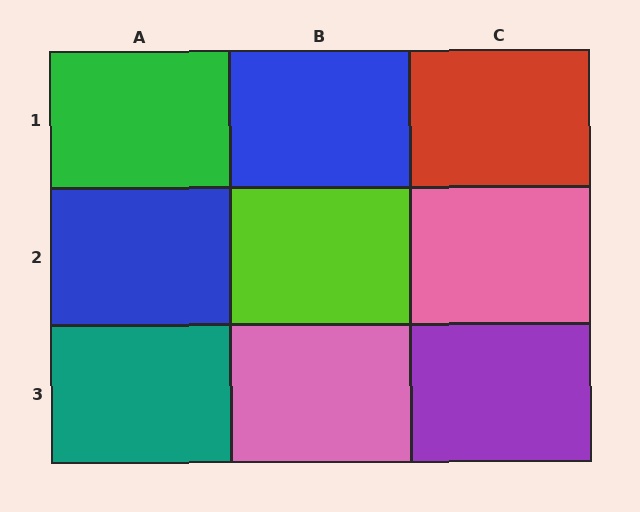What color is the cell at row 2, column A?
Blue.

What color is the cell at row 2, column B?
Lime.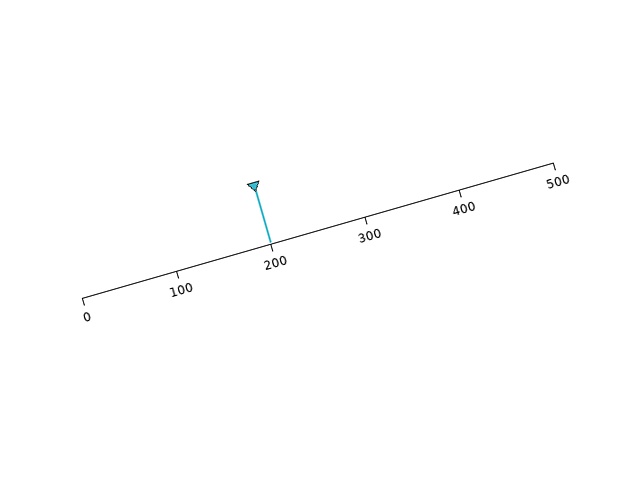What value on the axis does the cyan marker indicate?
The marker indicates approximately 200.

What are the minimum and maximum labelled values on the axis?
The axis runs from 0 to 500.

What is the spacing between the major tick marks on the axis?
The major ticks are spaced 100 apart.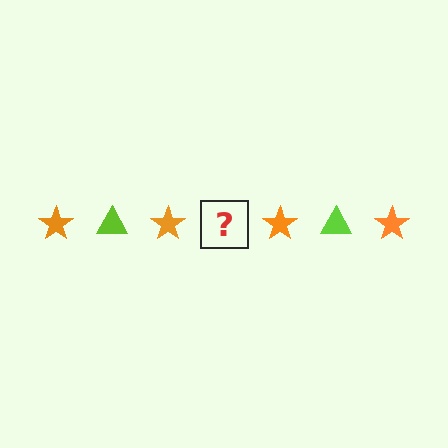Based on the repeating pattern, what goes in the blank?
The blank should be a lime triangle.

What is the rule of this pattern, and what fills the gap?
The rule is that the pattern alternates between orange star and lime triangle. The gap should be filled with a lime triangle.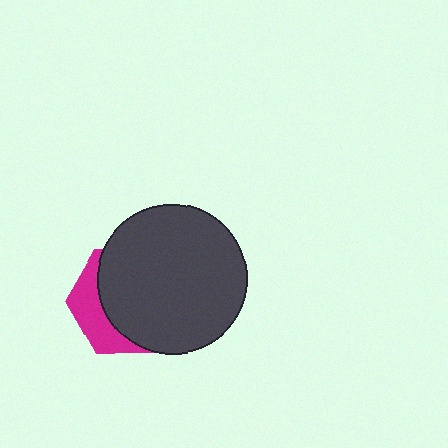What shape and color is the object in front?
The object in front is a dark gray circle.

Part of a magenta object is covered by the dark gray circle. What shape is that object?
It is a hexagon.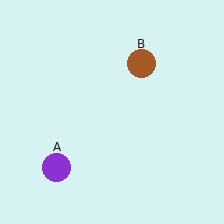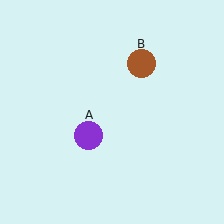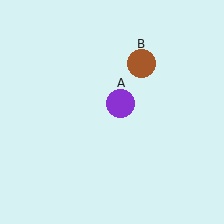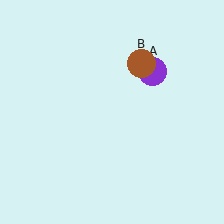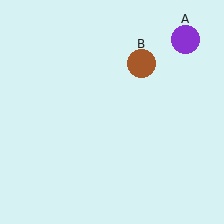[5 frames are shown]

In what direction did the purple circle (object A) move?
The purple circle (object A) moved up and to the right.